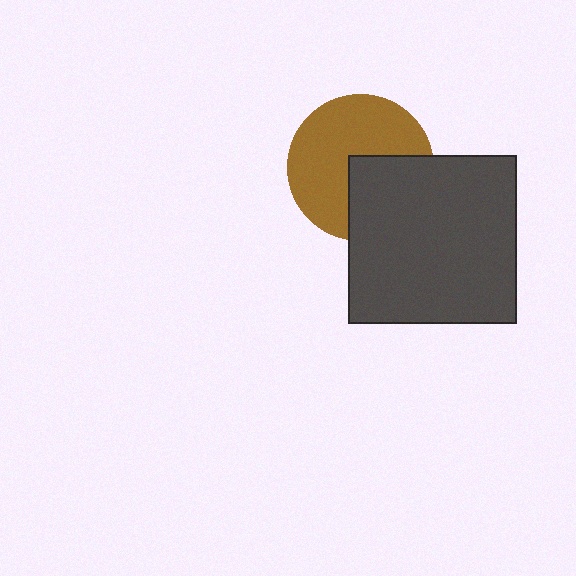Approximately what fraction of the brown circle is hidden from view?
Roughly 37% of the brown circle is hidden behind the dark gray square.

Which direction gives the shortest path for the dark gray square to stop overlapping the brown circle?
Moving toward the lower-right gives the shortest separation.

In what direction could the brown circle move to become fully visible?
The brown circle could move toward the upper-left. That would shift it out from behind the dark gray square entirely.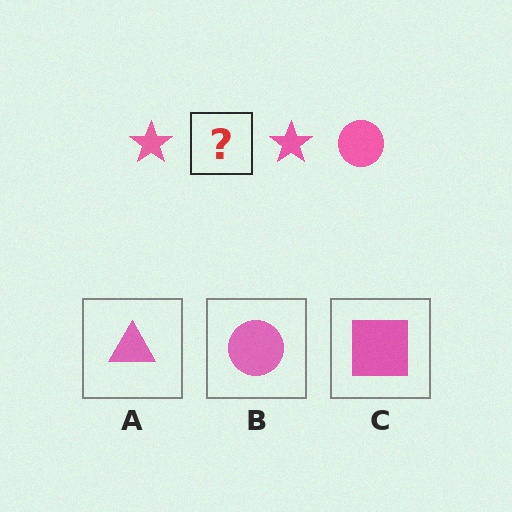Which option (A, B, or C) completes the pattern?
B.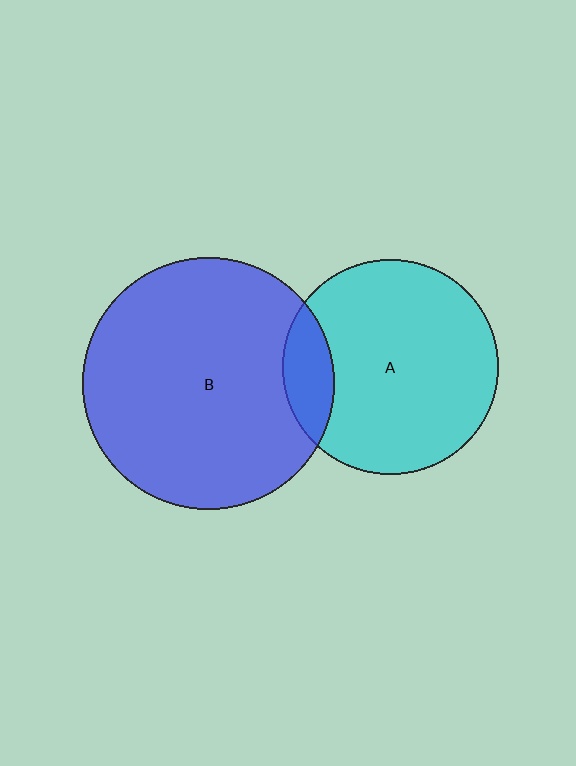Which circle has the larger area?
Circle B (blue).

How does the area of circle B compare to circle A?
Approximately 1.4 times.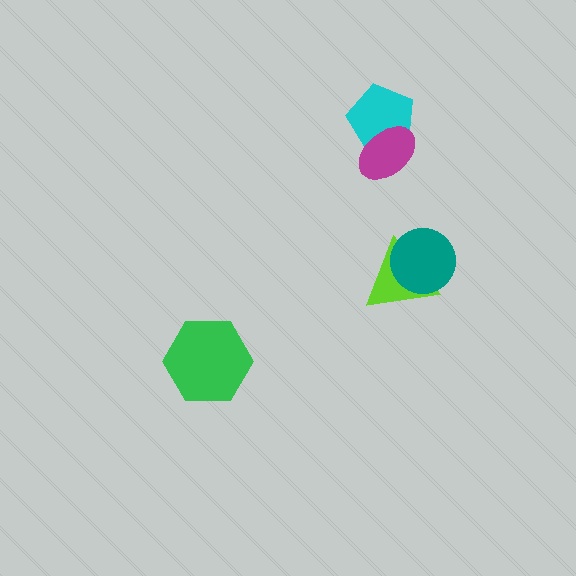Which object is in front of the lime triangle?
The teal circle is in front of the lime triangle.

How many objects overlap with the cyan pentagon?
1 object overlaps with the cyan pentagon.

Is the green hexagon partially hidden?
No, no other shape covers it.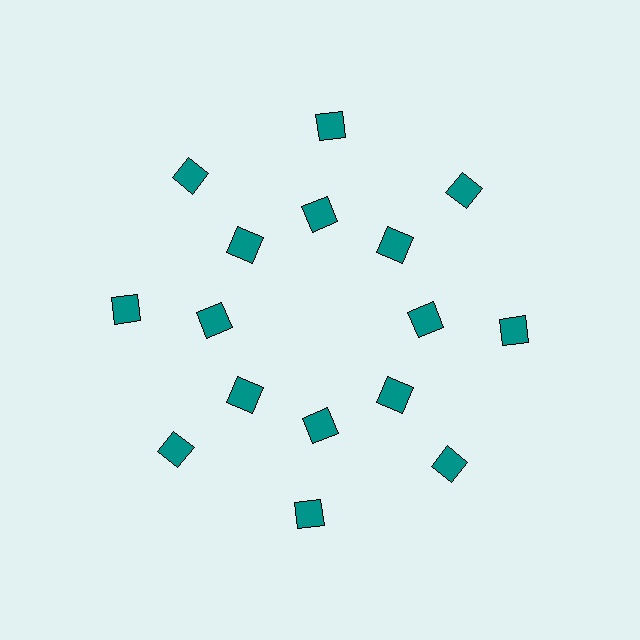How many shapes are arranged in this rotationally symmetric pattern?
There are 16 shapes, arranged in 8 groups of 2.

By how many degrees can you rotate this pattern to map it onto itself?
The pattern maps onto itself every 45 degrees of rotation.